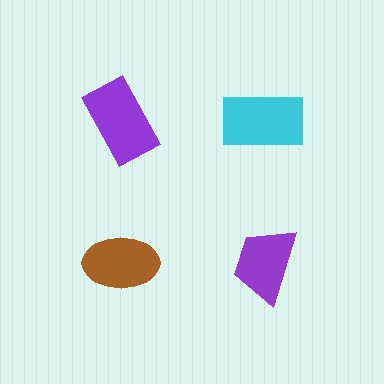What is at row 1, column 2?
A cyan rectangle.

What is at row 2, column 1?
A brown ellipse.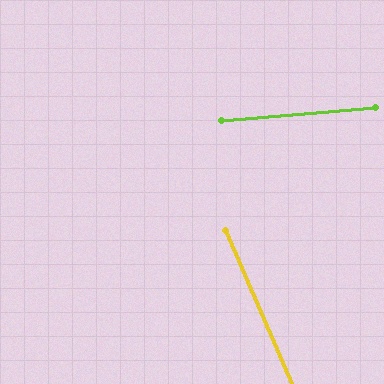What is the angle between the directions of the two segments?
Approximately 72 degrees.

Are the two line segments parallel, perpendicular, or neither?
Neither parallel nor perpendicular — they differ by about 72°.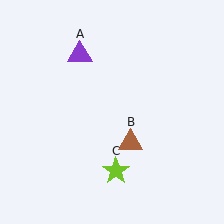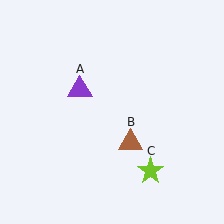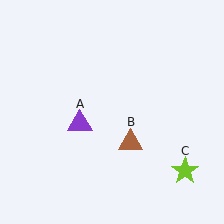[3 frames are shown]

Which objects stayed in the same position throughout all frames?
Brown triangle (object B) remained stationary.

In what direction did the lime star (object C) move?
The lime star (object C) moved right.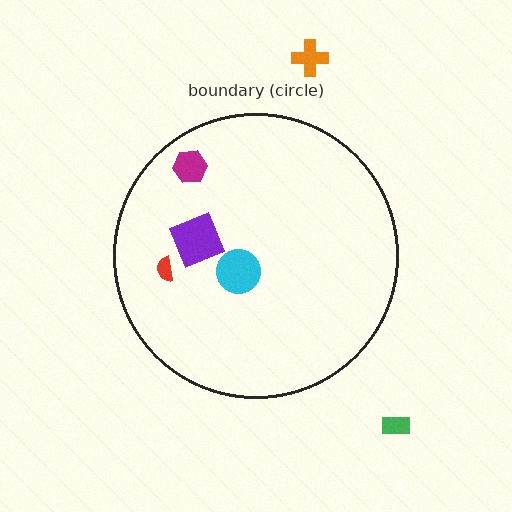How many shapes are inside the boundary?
4 inside, 2 outside.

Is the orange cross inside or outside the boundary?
Outside.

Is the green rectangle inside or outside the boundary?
Outside.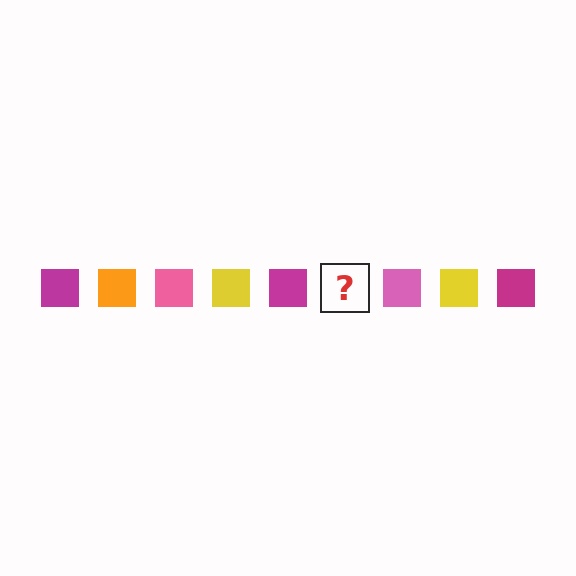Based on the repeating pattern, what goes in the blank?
The blank should be an orange square.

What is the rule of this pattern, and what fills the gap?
The rule is that the pattern cycles through magenta, orange, pink, yellow squares. The gap should be filled with an orange square.